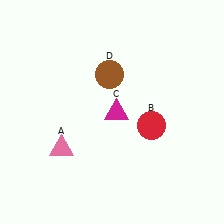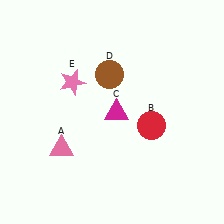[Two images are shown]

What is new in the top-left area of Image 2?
A pink star (E) was added in the top-left area of Image 2.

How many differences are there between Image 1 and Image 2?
There is 1 difference between the two images.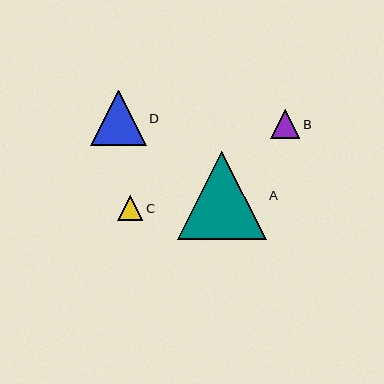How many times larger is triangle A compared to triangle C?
Triangle A is approximately 3.5 times the size of triangle C.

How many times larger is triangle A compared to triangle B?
Triangle A is approximately 3.0 times the size of triangle B.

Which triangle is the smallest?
Triangle C is the smallest with a size of approximately 25 pixels.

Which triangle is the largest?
Triangle A is the largest with a size of approximately 88 pixels.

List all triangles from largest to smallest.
From largest to smallest: A, D, B, C.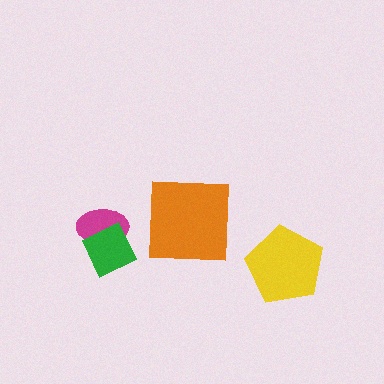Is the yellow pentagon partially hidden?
No, no other shape covers it.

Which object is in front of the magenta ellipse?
The green diamond is in front of the magenta ellipse.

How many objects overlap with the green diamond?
1 object overlaps with the green diamond.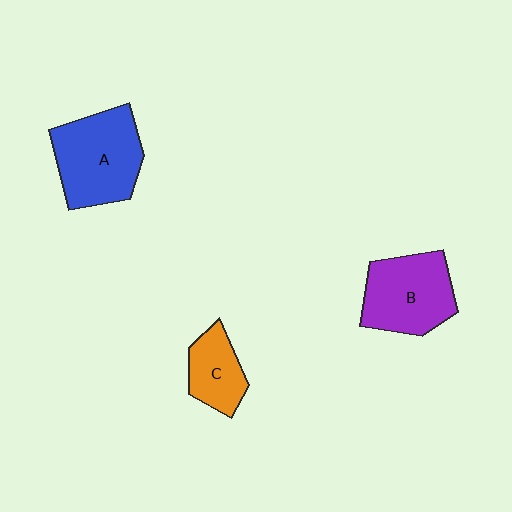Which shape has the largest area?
Shape A (blue).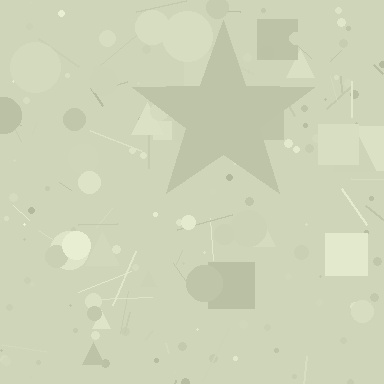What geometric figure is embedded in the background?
A star is embedded in the background.